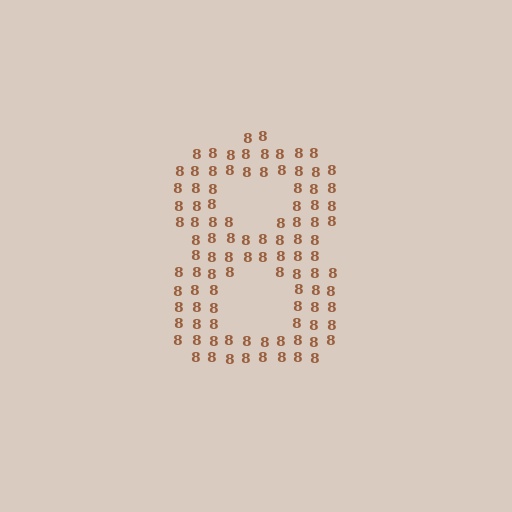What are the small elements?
The small elements are digit 8's.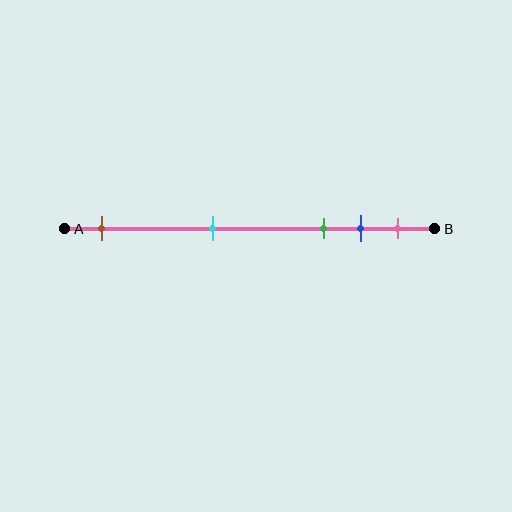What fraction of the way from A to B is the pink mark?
The pink mark is approximately 90% (0.9) of the way from A to B.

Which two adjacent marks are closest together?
The blue and pink marks are the closest adjacent pair.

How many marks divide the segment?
There are 5 marks dividing the segment.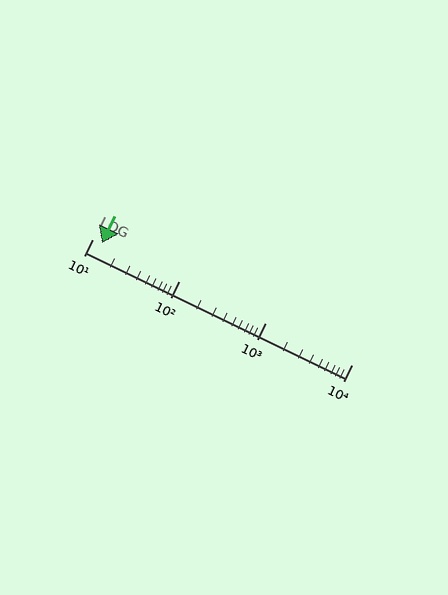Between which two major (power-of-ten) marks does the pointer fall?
The pointer is between 10 and 100.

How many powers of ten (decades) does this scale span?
The scale spans 3 decades, from 10 to 10000.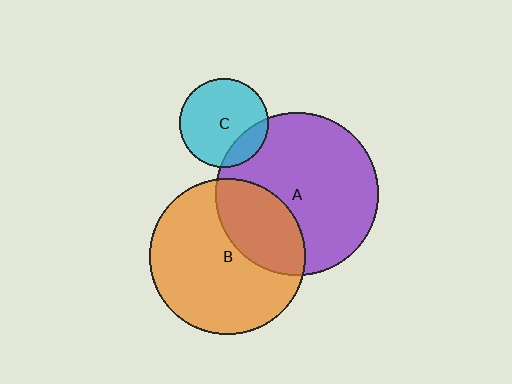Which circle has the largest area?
Circle A (purple).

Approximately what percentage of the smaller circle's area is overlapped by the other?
Approximately 20%.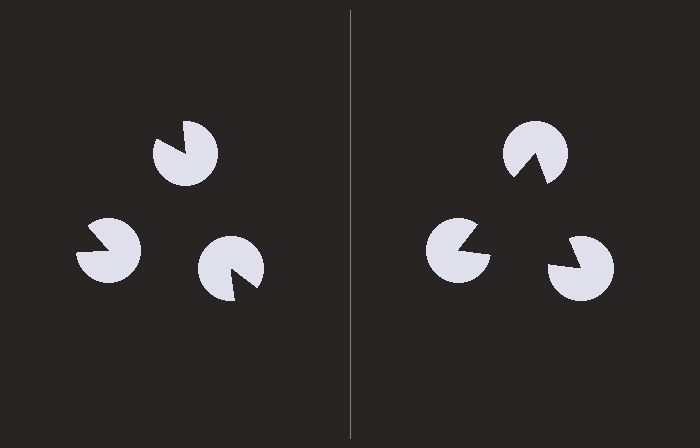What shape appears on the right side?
An illusory triangle.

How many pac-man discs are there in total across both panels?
6 — 3 on each side.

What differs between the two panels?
The pac-man discs are positioned identically on both sides; only the wedge orientations differ. On the right they align to a triangle; on the left they are misaligned.